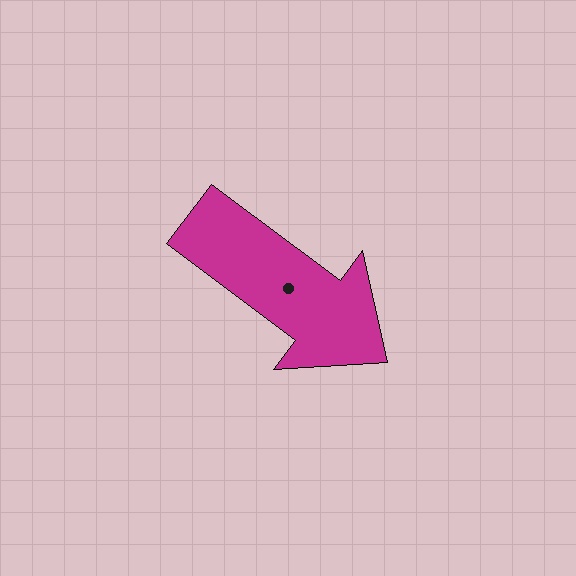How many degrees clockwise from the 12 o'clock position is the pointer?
Approximately 127 degrees.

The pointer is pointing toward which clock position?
Roughly 4 o'clock.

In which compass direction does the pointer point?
Southeast.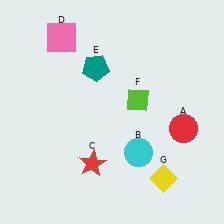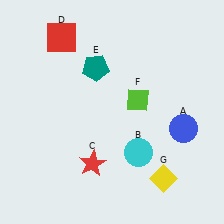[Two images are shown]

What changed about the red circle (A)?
In Image 1, A is red. In Image 2, it changed to blue.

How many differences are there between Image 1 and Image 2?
There are 2 differences between the two images.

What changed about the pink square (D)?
In Image 1, D is pink. In Image 2, it changed to red.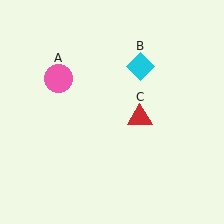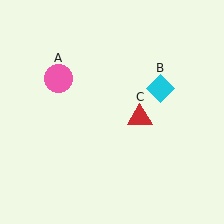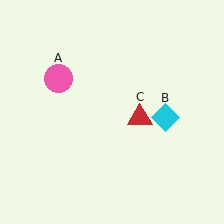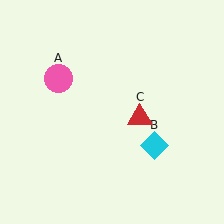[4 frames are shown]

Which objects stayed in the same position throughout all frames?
Pink circle (object A) and red triangle (object C) remained stationary.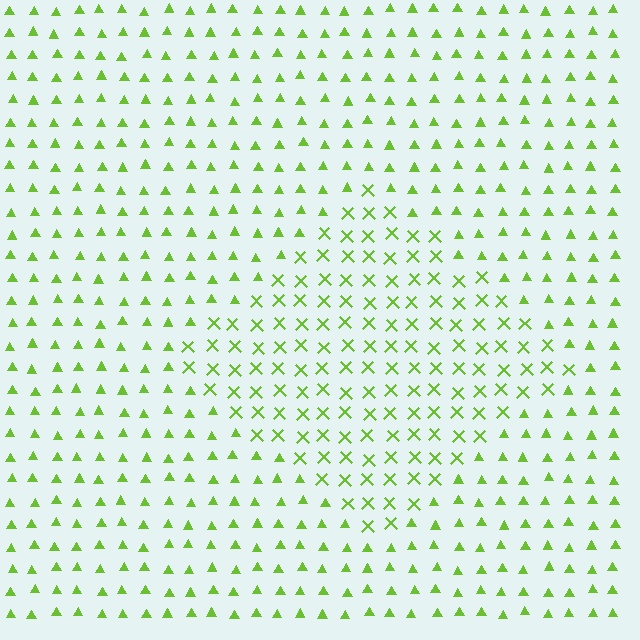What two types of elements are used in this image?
The image uses X marks inside the diamond region and triangles outside it.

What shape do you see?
I see a diamond.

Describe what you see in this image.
The image is filled with small lime elements arranged in a uniform grid. A diamond-shaped region contains X marks, while the surrounding area contains triangles. The boundary is defined purely by the change in element shape.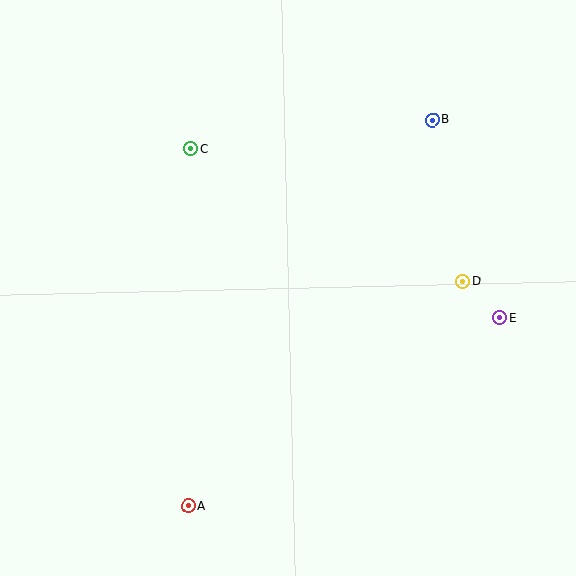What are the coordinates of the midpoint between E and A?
The midpoint between E and A is at (344, 412).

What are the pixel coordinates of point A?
Point A is at (188, 506).